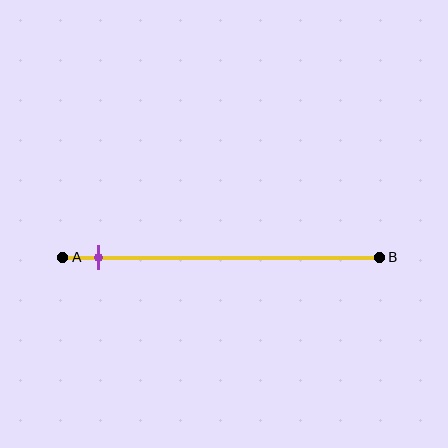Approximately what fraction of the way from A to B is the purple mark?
The purple mark is approximately 10% of the way from A to B.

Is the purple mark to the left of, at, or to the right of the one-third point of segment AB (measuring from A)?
The purple mark is to the left of the one-third point of segment AB.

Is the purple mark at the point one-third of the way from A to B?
No, the mark is at about 10% from A, not at the 33% one-third point.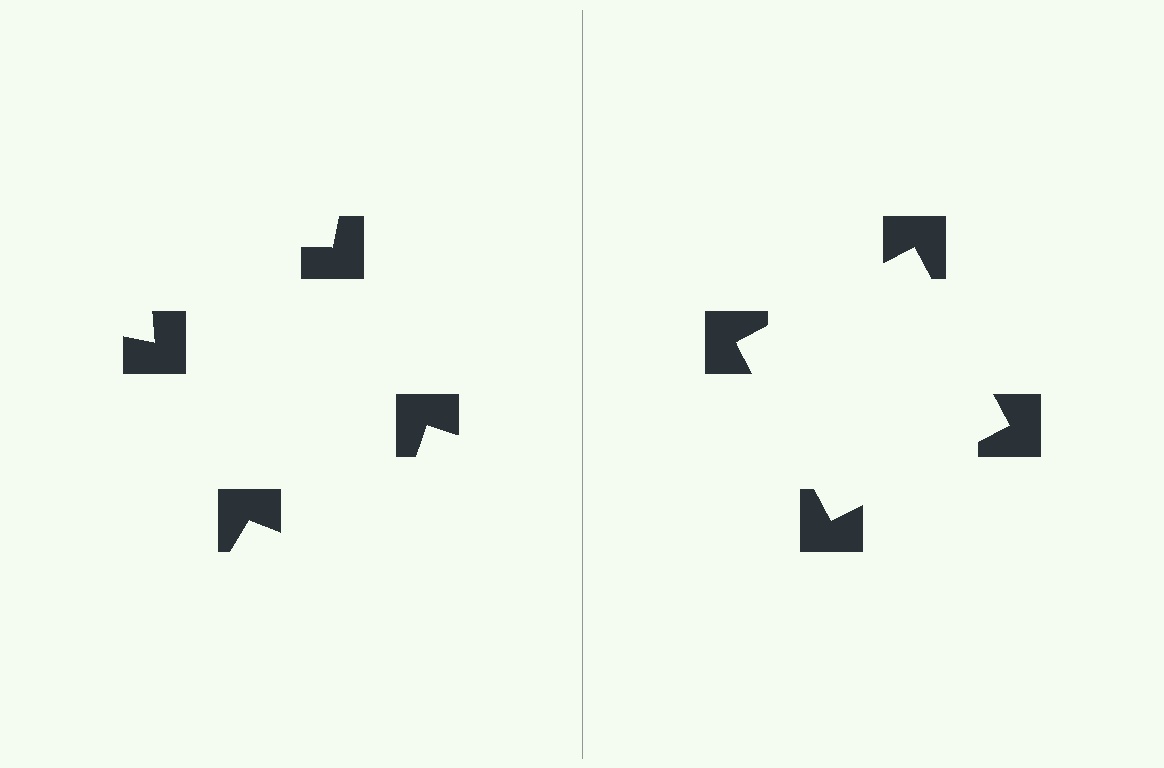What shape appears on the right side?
An illusory square.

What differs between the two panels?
The notched squares are positioned identically on both sides; only the wedge orientations differ. On the right they align to a square; on the left they are misaligned.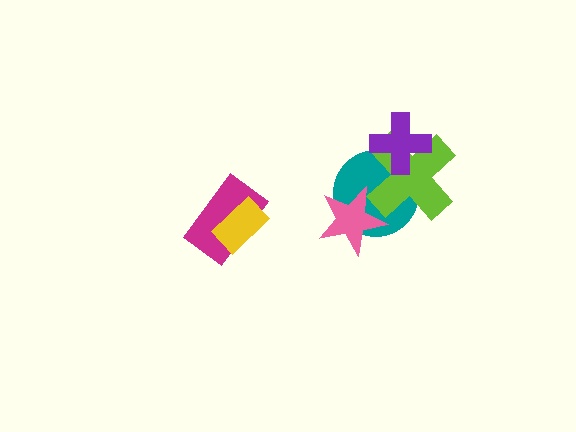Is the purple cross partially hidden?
No, no other shape covers it.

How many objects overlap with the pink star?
2 objects overlap with the pink star.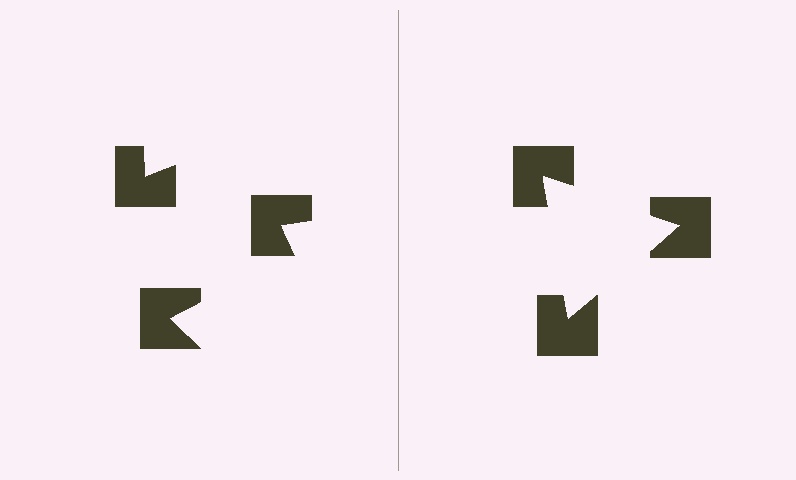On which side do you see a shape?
An illusory triangle appears on the right side. On the left side the wedge cuts are rotated, so no coherent shape forms.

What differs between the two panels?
The notched squares are positioned identically on both sides; only the wedge orientations differ. On the right they align to a triangle; on the left they are misaligned.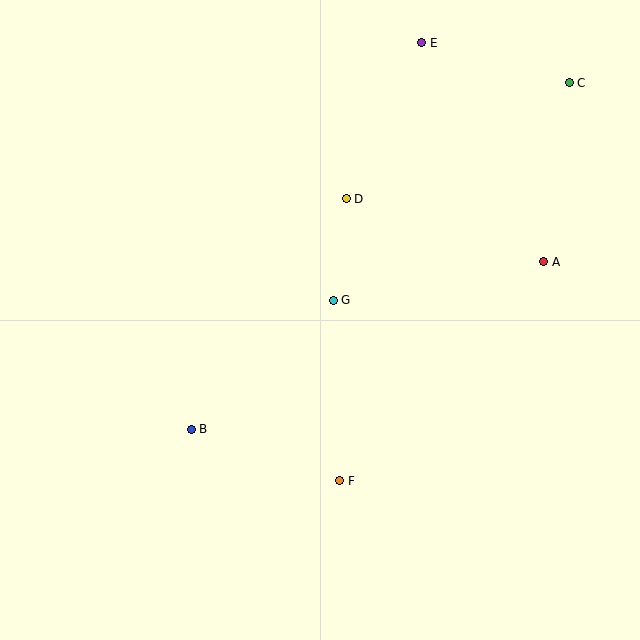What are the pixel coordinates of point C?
Point C is at (569, 83).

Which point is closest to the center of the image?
Point G at (333, 300) is closest to the center.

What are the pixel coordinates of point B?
Point B is at (191, 429).